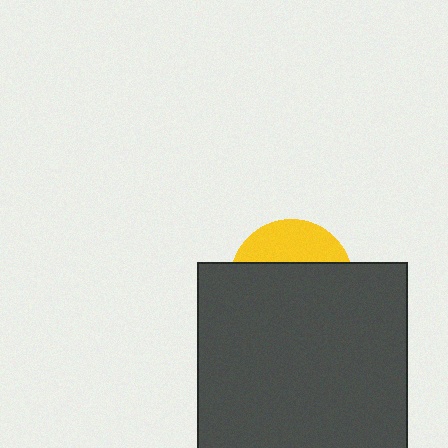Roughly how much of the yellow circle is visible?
A small part of it is visible (roughly 31%).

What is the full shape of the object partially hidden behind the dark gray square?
The partially hidden object is a yellow circle.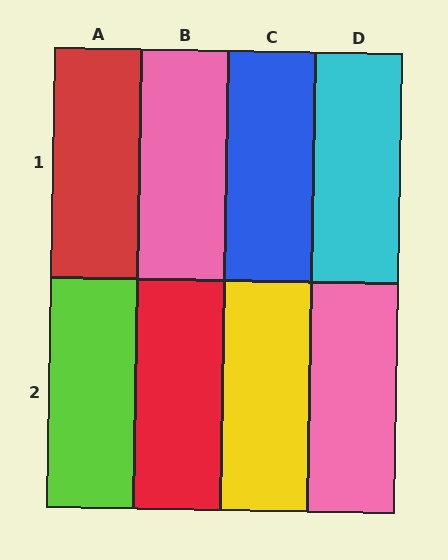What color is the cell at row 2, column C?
Yellow.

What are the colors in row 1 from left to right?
Red, pink, blue, cyan.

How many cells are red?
2 cells are red.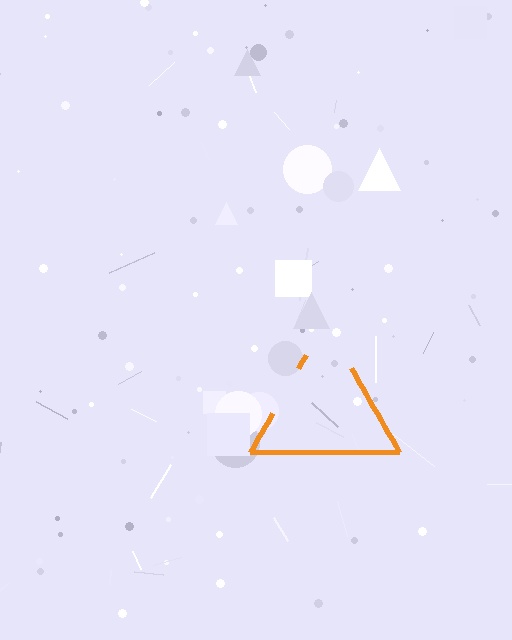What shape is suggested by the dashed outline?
The dashed outline suggests a triangle.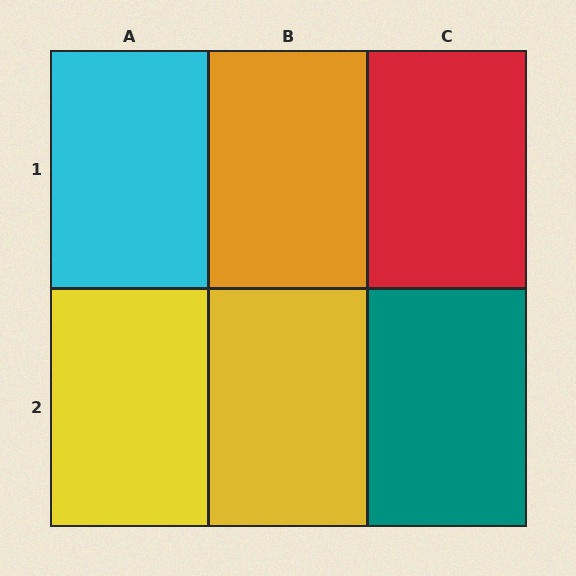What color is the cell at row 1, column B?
Orange.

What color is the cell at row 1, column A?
Cyan.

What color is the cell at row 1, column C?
Red.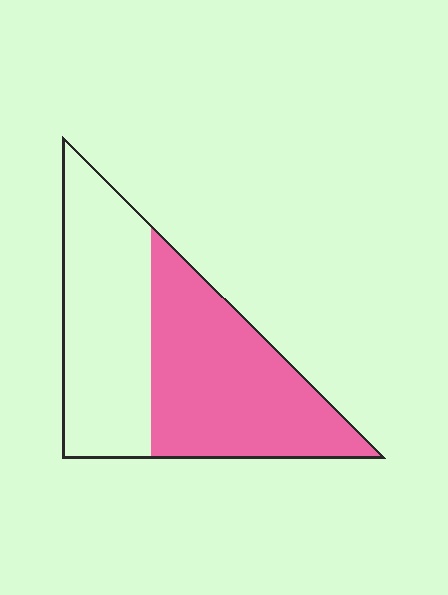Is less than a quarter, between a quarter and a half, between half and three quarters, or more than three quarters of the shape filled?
Between half and three quarters.